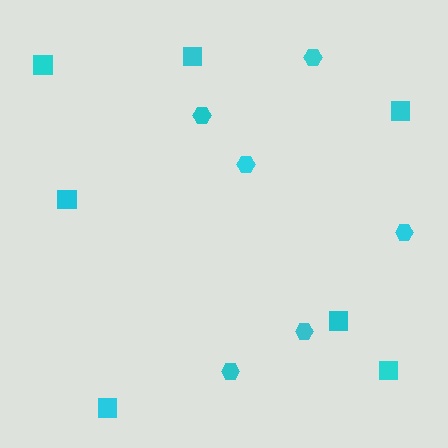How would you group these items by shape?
There are 2 groups: one group of squares (7) and one group of hexagons (6).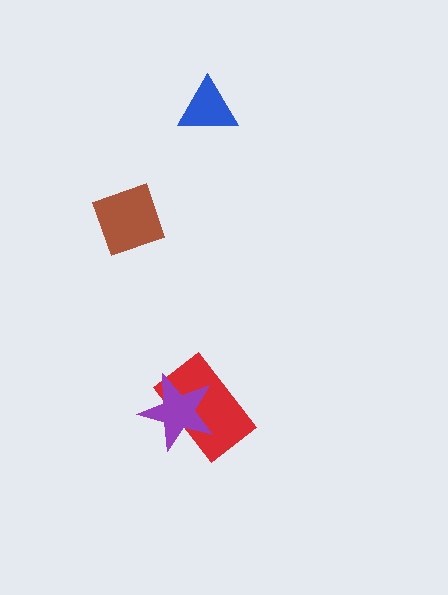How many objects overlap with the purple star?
1 object overlaps with the purple star.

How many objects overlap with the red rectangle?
1 object overlaps with the red rectangle.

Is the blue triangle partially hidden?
No, no other shape covers it.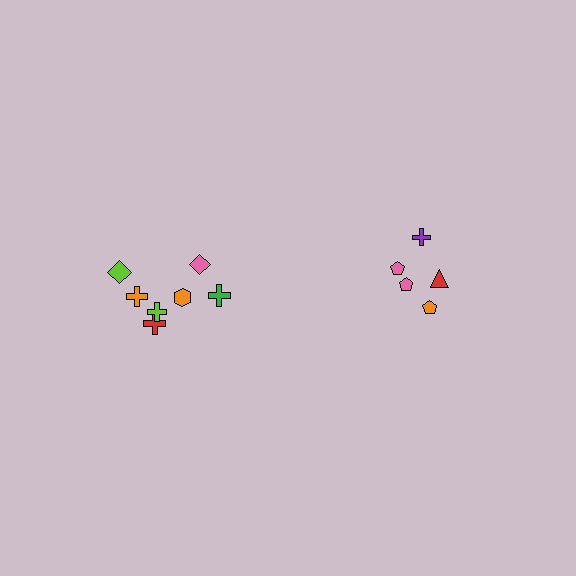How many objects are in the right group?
There are 5 objects.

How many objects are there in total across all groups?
There are 12 objects.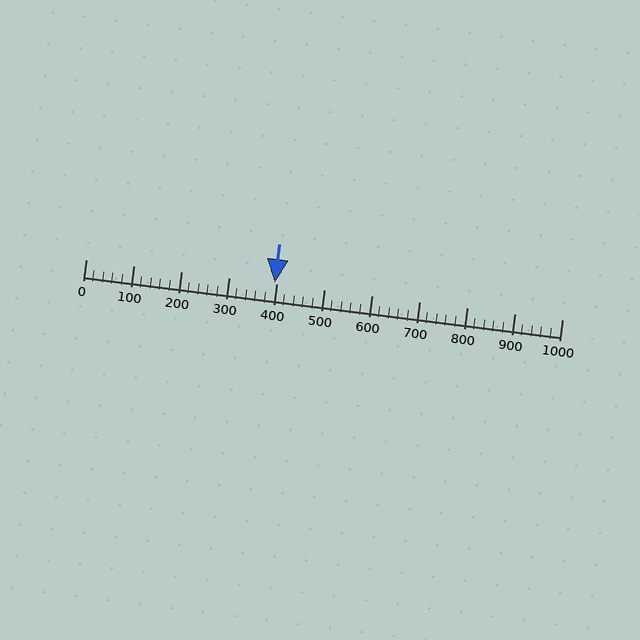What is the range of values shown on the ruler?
The ruler shows values from 0 to 1000.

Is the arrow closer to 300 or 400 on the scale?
The arrow is closer to 400.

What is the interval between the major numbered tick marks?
The major tick marks are spaced 100 units apart.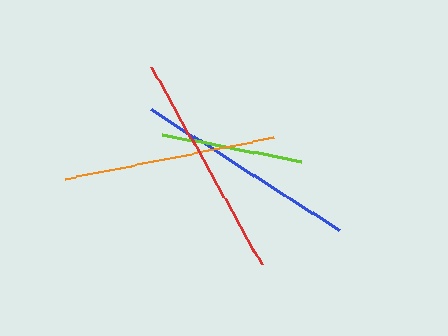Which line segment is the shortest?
The lime line is the shortest at approximately 141 pixels.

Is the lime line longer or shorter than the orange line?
The orange line is longer than the lime line.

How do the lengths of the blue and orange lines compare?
The blue and orange lines are approximately the same length.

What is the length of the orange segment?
The orange segment is approximately 212 pixels long.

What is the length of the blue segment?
The blue segment is approximately 223 pixels long.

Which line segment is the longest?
The red line is the longest at approximately 226 pixels.